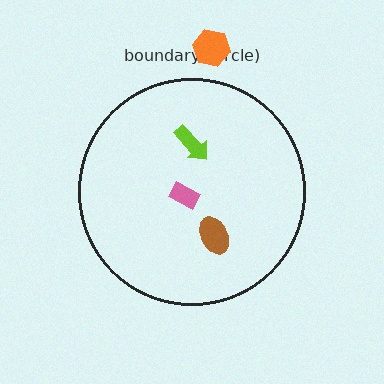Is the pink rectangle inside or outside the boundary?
Inside.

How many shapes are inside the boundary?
3 inside, 1 outside.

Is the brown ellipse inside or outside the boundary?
Inside.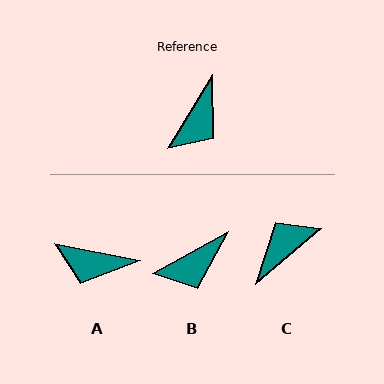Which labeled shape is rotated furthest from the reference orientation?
C, about 161 degrees away.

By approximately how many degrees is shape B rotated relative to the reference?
Approximately 30 degrees clockwise.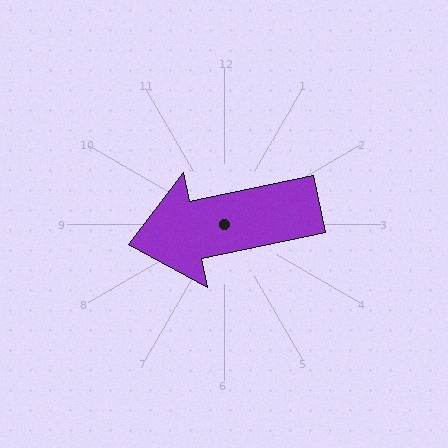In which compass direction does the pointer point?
West.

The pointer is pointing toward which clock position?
Roughly 9 o'clock.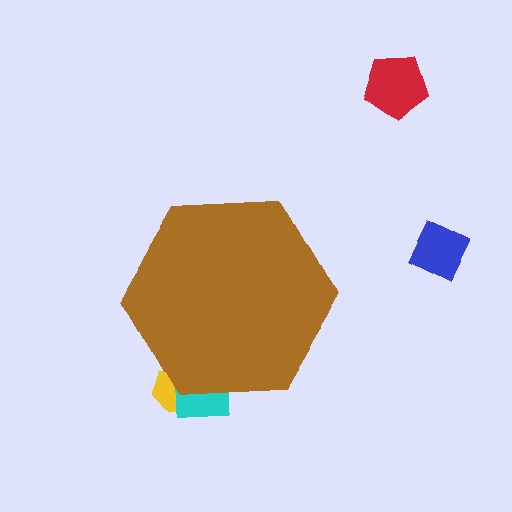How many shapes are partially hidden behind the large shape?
2 shapes are partially hidden.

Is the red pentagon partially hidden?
No, the red pentagon is fully visible.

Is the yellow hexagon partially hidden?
Yes, the yellow hexagon is partially hidden behind the brown hexagon.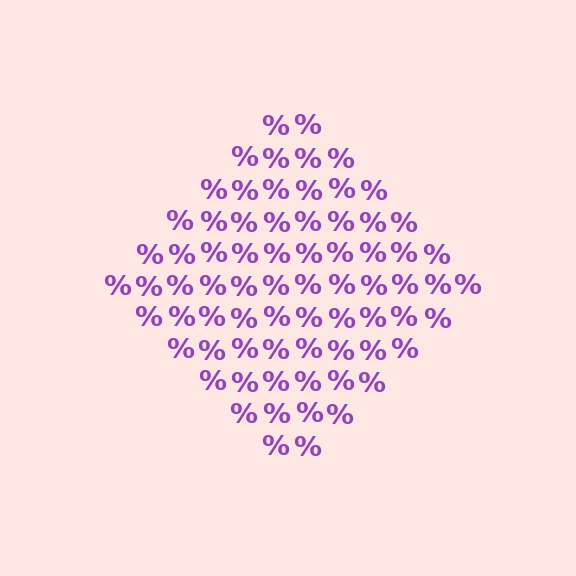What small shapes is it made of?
It is made of small percent signs.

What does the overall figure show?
The overall figure shows a diamond.